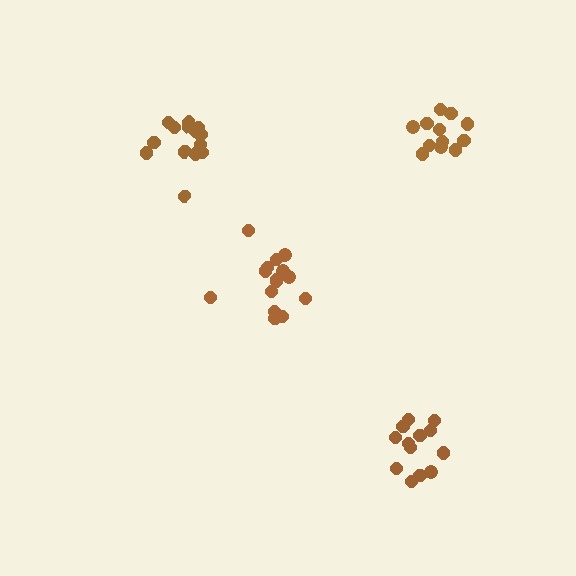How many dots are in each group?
Group 1: 12 dots, Group 2: 15 dots, Group 3: 15 dots, Group 4: 13 dots (55 total).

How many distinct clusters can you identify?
There are 4 distinct clusters.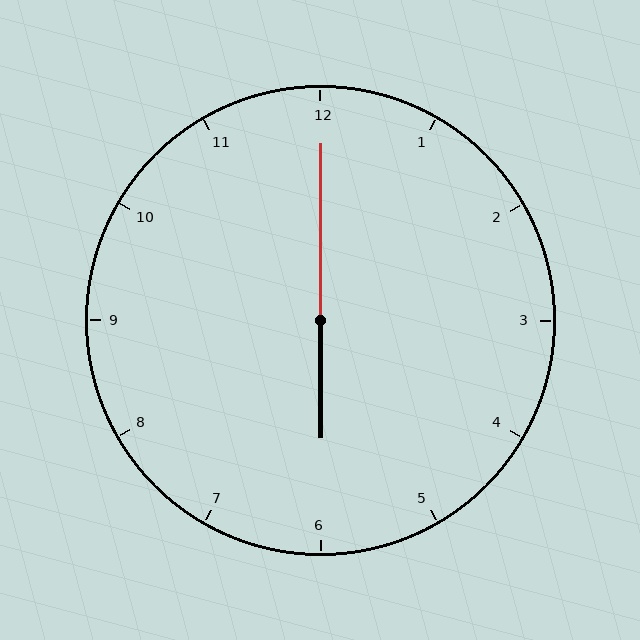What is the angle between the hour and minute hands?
Approximately 180 degrees.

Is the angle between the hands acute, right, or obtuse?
It is obtuse.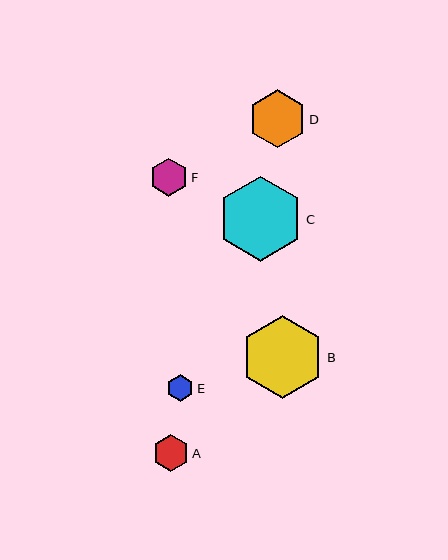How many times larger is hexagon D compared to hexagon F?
Hexagon D is approximately 1.5 times the size of hexagon F.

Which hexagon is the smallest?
Hexagon E is the smallest with a size of approximately 27 pixels.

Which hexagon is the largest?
Hexagon C is the largest with a size of approximately 85 pixels.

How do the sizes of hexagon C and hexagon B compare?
Hexagon C and hexagon B are approximately the same size.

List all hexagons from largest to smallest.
From largest to smallest: C, B, D, F, A, E.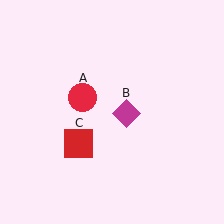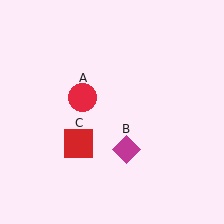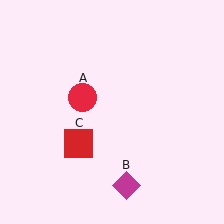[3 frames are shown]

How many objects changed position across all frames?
1 object changed position: magenta diamond (object B).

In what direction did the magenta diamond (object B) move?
The magenta diamond (object B) moved down.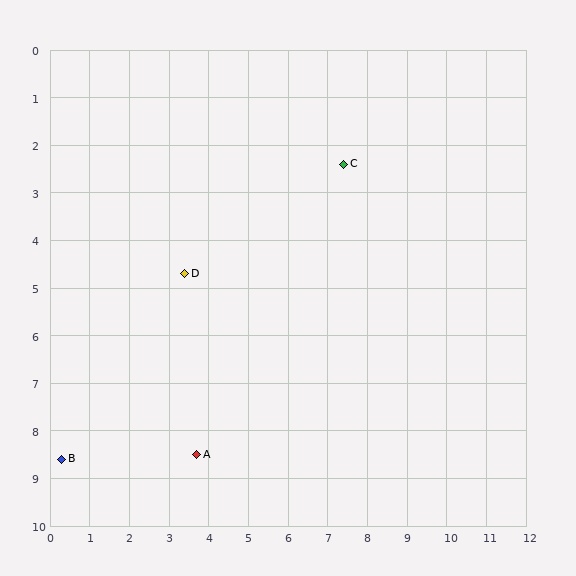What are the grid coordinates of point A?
Point A is at approximately (3.7, 8.5).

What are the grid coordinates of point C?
Point C is at approximately (7.4, 2.4).